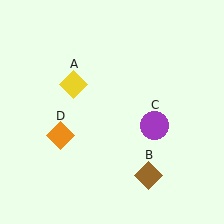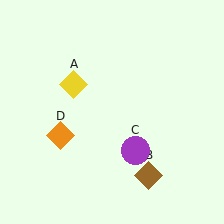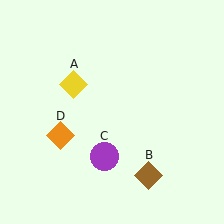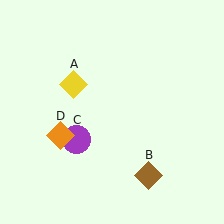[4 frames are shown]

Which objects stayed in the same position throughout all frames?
Yellow diamond (object A) and brown diamond (object B) and orange diamond (object D) remained stationary.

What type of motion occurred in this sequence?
The purple circle (object C) rotated clockwise around the center of the scene.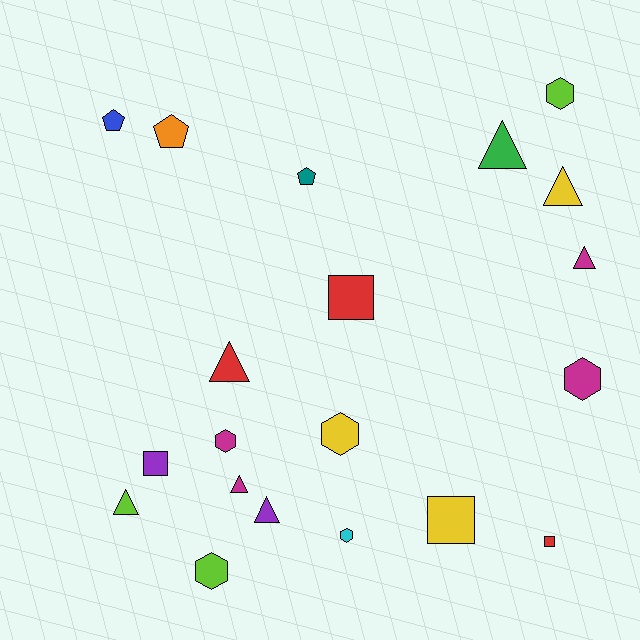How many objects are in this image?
There are 20 objects.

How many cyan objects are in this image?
There is 1 cyan object.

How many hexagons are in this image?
There are 6 hexagons.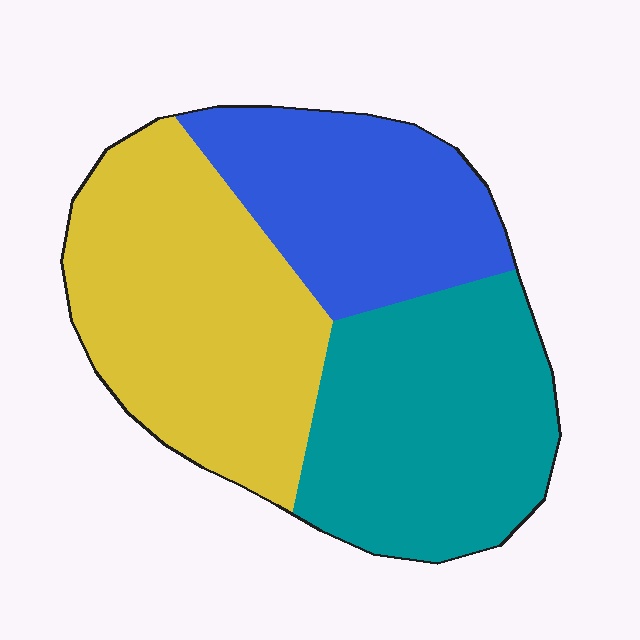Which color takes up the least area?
Blue, at roughly 25%.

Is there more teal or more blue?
Teal.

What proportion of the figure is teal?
Teal covers roughly 35% of the figure.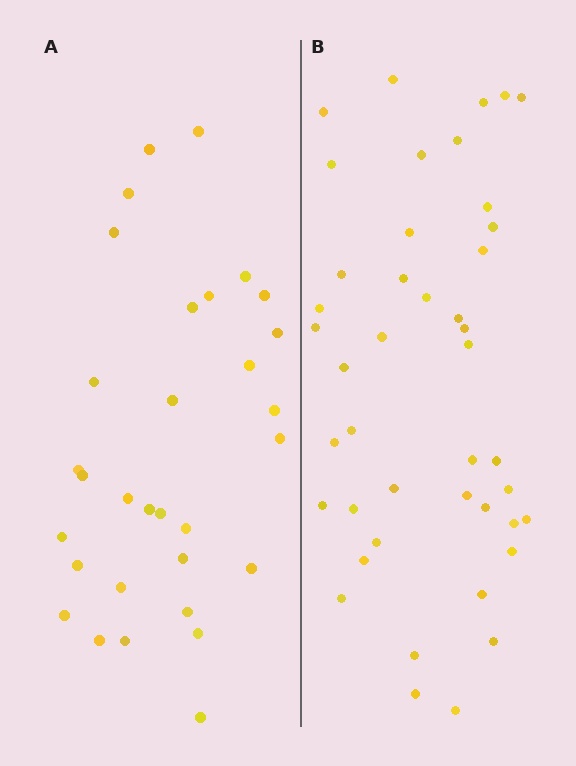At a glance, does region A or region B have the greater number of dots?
Region B (the right region) has more dots.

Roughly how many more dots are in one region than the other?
Region B has roughly 12 or so more dots than region A.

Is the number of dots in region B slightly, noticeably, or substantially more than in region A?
Region B has noticeably more, but not dramatically so. The ratio is roughly 1.4 to 1.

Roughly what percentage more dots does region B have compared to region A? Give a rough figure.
About 40% more.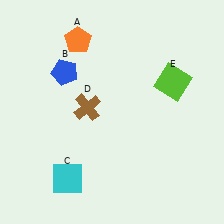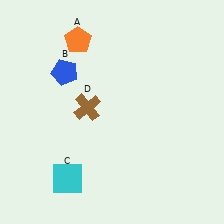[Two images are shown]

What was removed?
The lime square (E) was removed in Image 2.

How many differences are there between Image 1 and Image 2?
There is 1 difference between the two images.